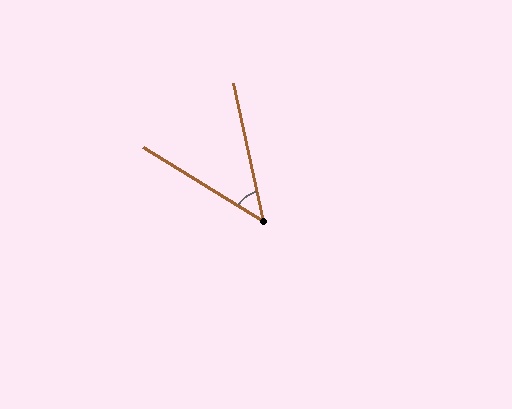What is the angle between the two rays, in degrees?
Approximately 46 degrees.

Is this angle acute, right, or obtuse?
It is acute.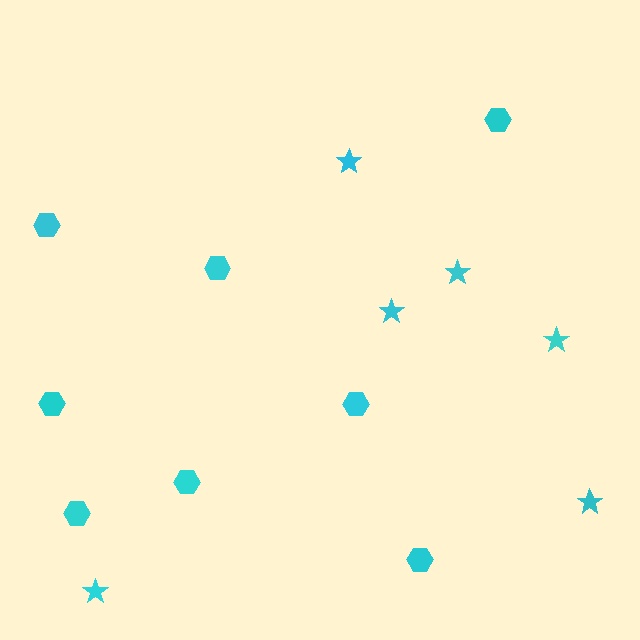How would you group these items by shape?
There are 2 groups: one group of hexagons (8) and one group of stars (6).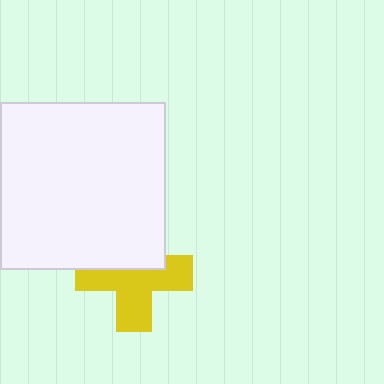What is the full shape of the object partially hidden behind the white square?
The partially hidden object is a yellow cross.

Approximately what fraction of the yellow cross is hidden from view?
Roughly 38% of the yellow cross is hidden behind the white square.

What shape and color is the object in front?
The object in front is a white square.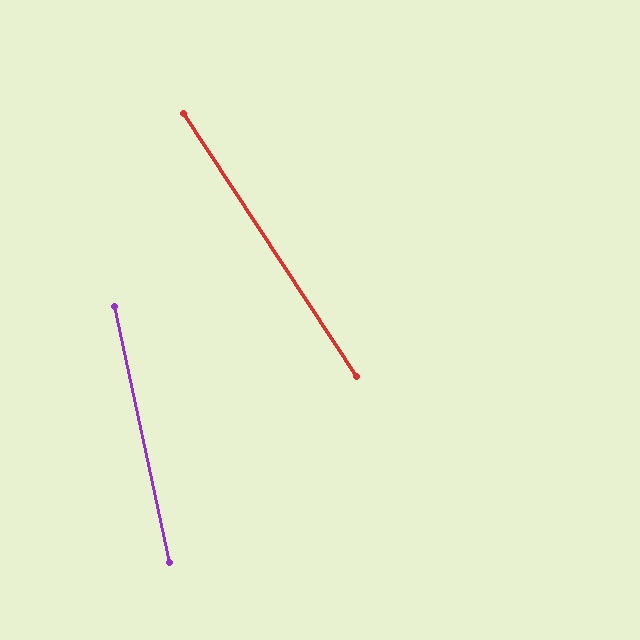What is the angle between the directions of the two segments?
Approximately 21 degrees.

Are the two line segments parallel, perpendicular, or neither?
Neither parallel nor perpendicular — they differ by about 21°.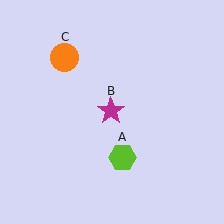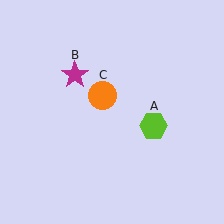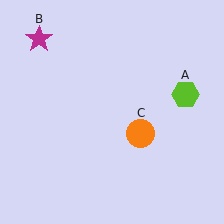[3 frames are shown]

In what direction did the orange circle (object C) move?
The orange circle (object C) moved down and to the right.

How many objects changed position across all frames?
3 objects changed position: lime hexagon (object A), magenta star (object B), orange circle (object C).